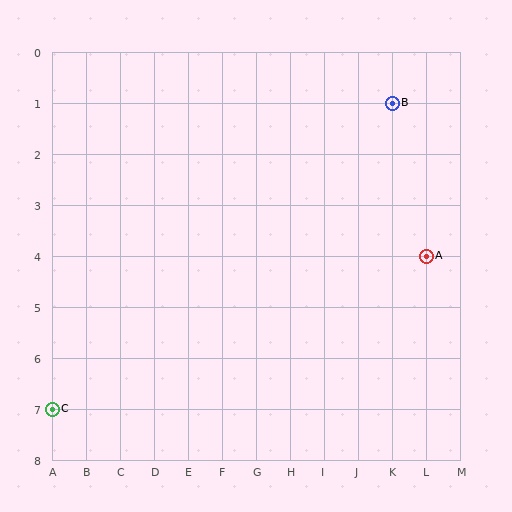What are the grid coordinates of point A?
Point A is at grid coordinates (L, 4).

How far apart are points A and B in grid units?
Points A and B are 1 column and 3 rows apart (about 3.2 grid units diagonally).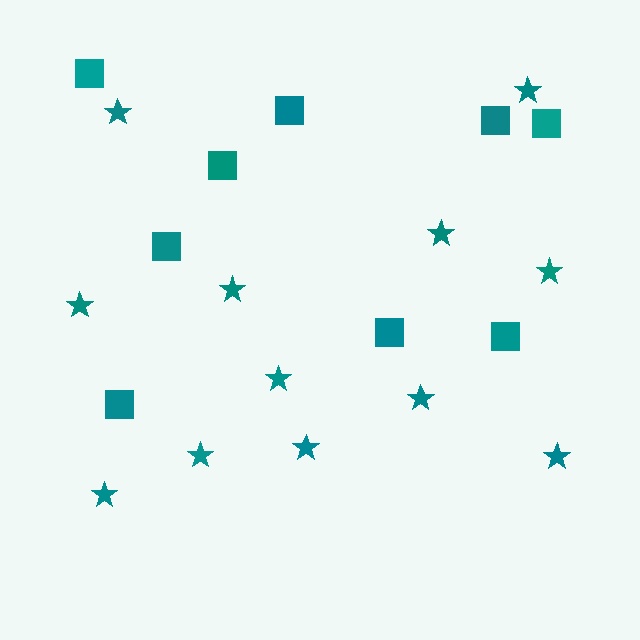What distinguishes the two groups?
There are 2 groups: one group of stars (12) and one group of squares (9).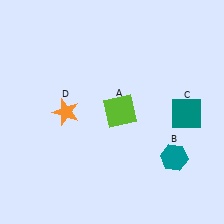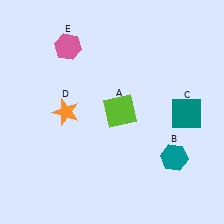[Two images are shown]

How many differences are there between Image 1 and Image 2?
There is 1 difference between the two images.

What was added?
A pink hexagon (E) was added in Image 2.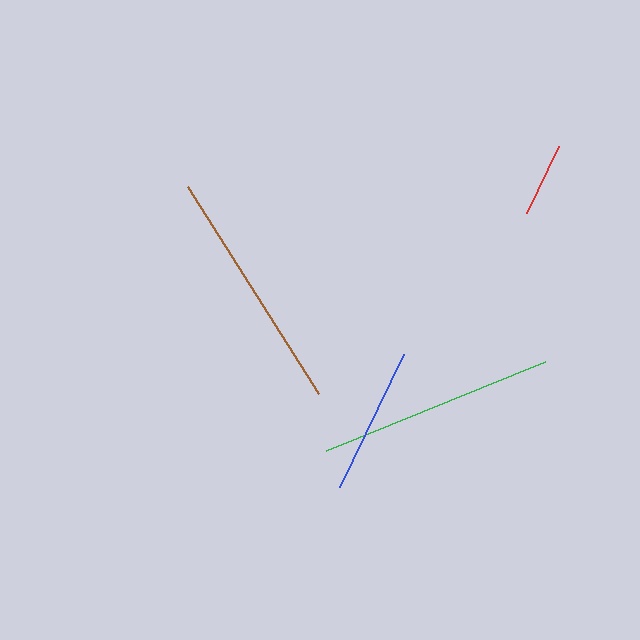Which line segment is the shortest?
The red line is the shortest at approximately 74 pixels.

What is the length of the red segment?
The red segment is approximately 74 pixels long.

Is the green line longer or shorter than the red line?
The green line is longer than the red line.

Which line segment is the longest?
The brown line is the longest at approximately 245 pixels.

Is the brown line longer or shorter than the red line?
The brown line is longer than the red line.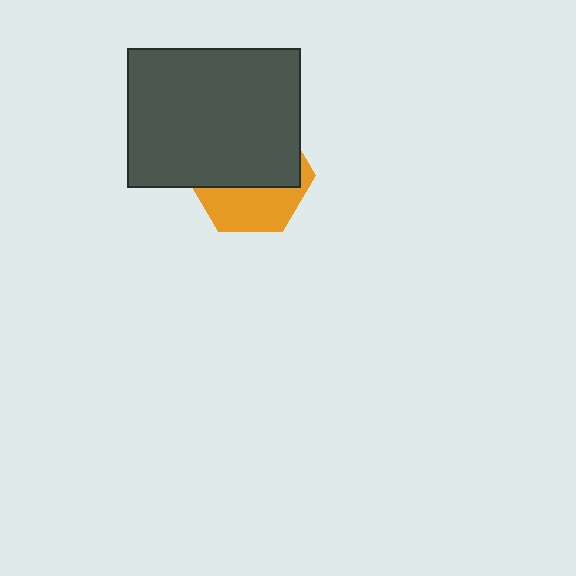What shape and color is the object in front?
The object in front is a dark gray rectangle.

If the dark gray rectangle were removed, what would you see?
You would see the complete orange hexagon.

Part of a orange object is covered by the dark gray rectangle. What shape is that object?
It is a hexagon.